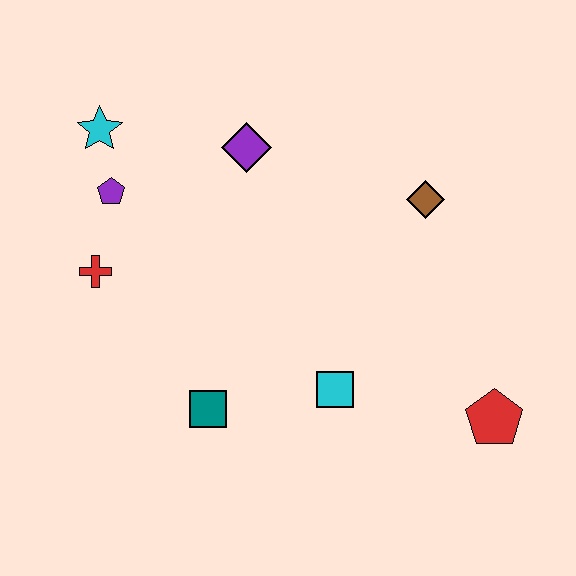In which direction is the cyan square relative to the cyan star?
The cyan square is below the cyan star.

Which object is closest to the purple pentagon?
The cyan star is closest to the purple pentagon.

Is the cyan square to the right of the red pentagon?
No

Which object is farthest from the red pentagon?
The cyan star is farthest from the red pentagon.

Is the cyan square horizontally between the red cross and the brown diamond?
Yes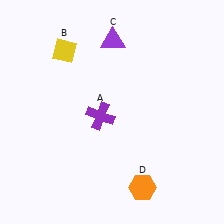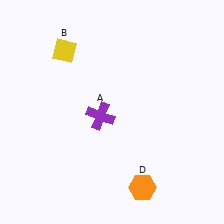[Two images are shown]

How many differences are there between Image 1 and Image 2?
There is 1 difference between the two images.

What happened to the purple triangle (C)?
The purple triangle (C) was removed in Image 2. It was in the top-right area of Image 1.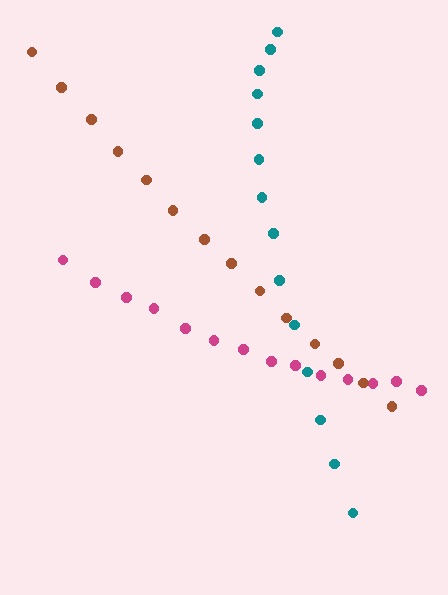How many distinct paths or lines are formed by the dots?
There are 3 distinct paths.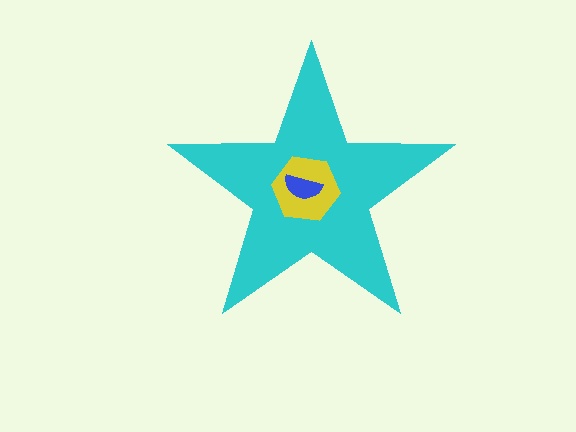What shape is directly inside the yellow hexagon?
The blue semicircle.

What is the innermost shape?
The blue semicircle.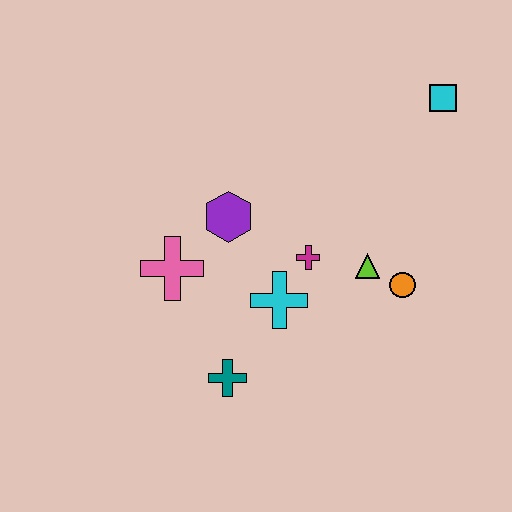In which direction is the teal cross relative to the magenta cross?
The teal cross is below the magenta cross.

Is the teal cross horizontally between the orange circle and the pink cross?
Yes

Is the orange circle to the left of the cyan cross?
No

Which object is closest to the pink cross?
The purple hexagon is closest to the pink cross.